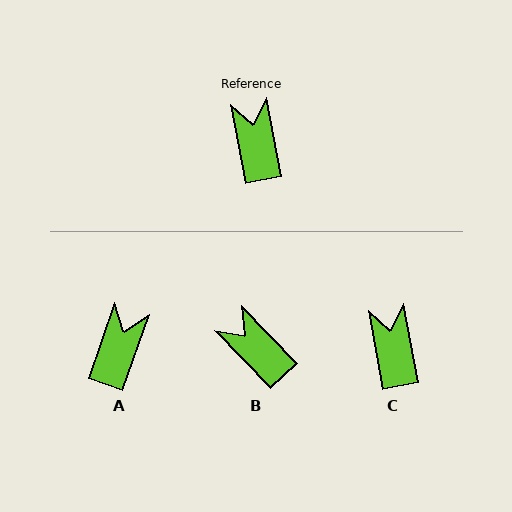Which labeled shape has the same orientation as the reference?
C.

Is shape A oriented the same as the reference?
No, it is off by about 30 degrees.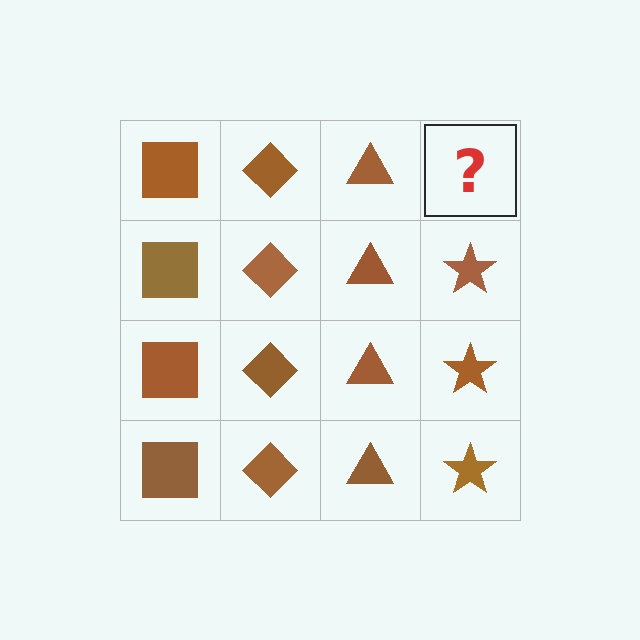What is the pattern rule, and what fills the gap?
The rule is that each column has a consistent shape. The gap should be filled with a brown star.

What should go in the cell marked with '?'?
The missing cell should contain a brown star.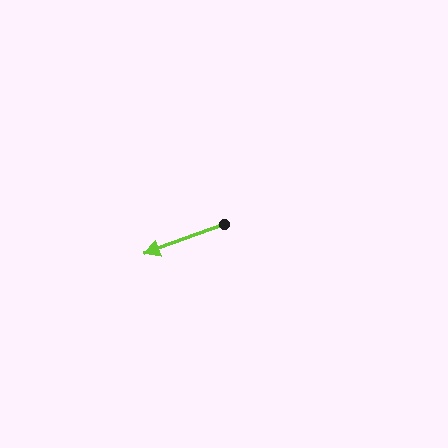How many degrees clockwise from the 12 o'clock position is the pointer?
Approximately 250 degrees.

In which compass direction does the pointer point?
West.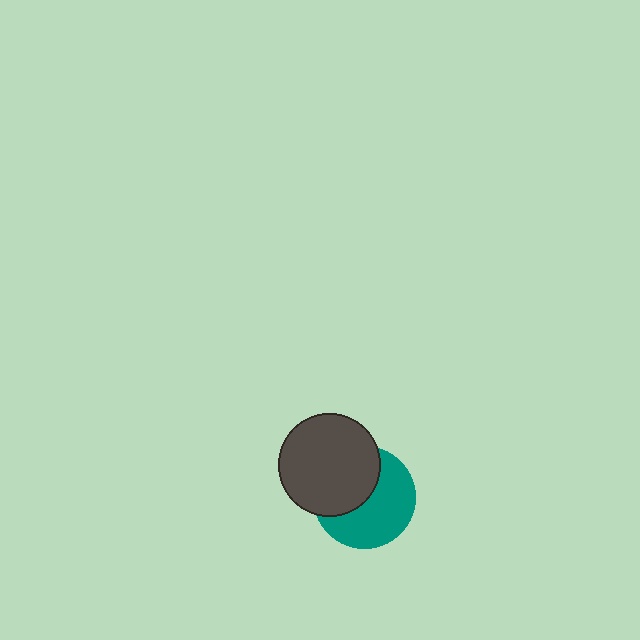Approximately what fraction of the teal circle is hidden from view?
Roughly 44% of the teal circle is hidden behind the dark gray circle.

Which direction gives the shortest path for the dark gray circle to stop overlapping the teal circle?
Moving toward the upper-left gives the shortest separation.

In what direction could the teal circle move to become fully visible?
The teal circle could move toward the lower-right. That would shift it out from behind the dark gray circle entirely.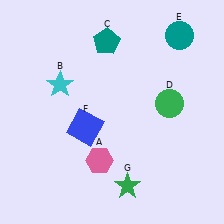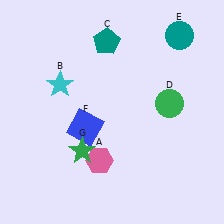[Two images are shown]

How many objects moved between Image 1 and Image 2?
1 object moved between the two images.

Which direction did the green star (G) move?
The green star (G) moved left.